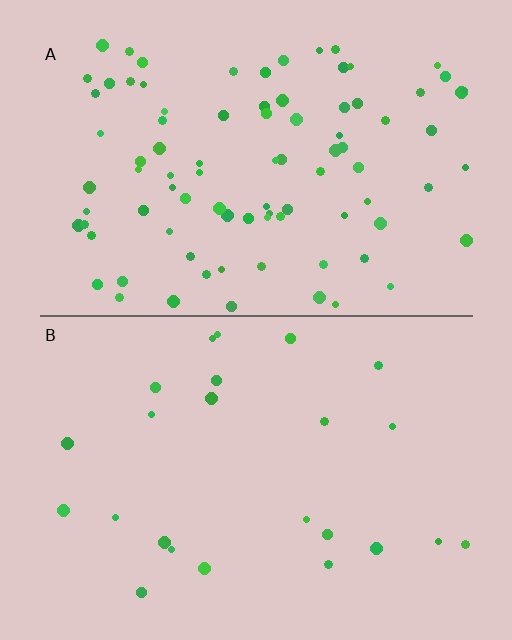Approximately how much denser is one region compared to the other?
Approximately 3.7× — region A over region B.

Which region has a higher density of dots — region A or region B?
A (the top).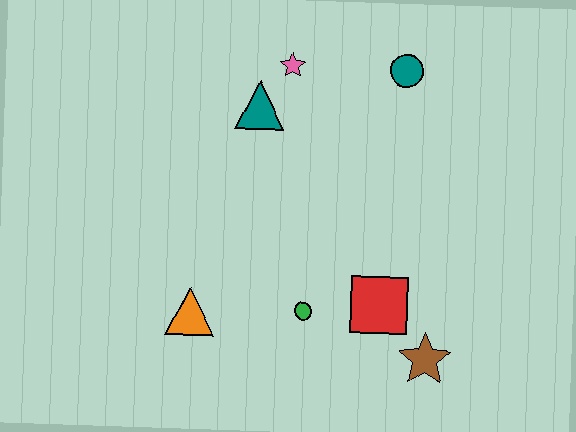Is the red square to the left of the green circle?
No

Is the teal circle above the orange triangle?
Yes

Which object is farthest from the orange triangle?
The teal circle is farthest from the orange triangle.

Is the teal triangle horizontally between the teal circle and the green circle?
No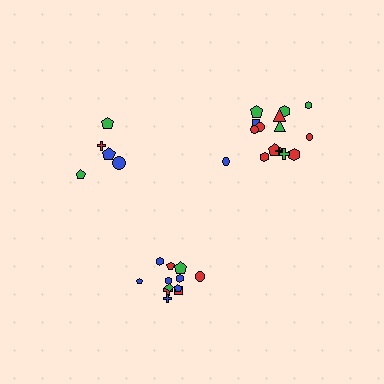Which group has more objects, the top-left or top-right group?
The top-right group.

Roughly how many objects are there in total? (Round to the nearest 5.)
Roughly 30 objects in total.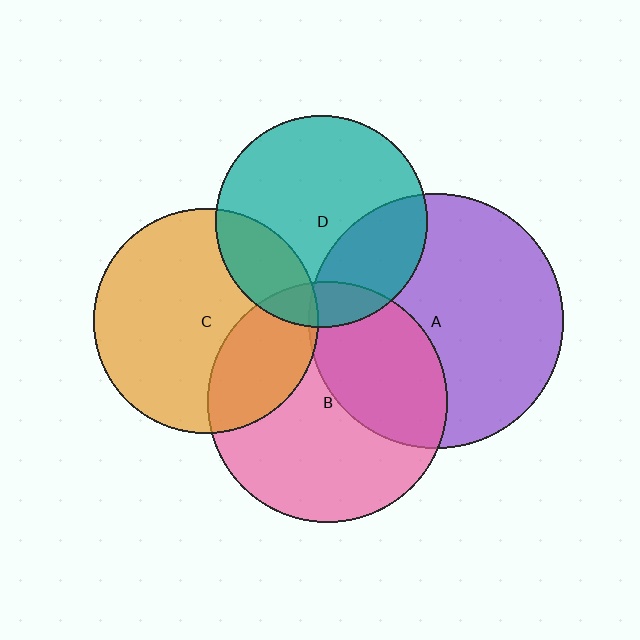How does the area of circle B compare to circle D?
Approximately 1.3 times.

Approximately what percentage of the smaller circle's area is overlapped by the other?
Approximately 35%.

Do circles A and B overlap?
Yes.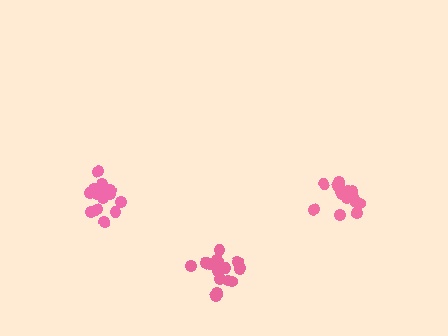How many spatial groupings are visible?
There are 3 spatial groupings.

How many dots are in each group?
Group 1: 15 dots, Group 2: 14 dots, Group 3: 16 dots (45 total).